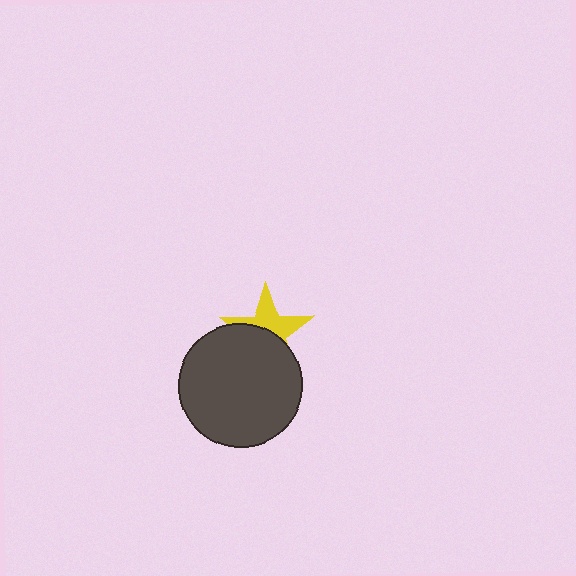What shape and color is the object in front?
The object in front is a dark gray circle.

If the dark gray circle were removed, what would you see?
You would see the complete yellow star.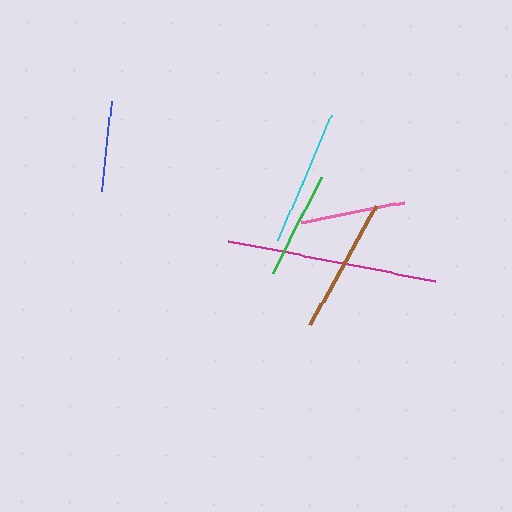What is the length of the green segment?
The green segment is approximately 107 pixels long.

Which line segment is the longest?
The magenta line is the longest at approximately 210 pixels.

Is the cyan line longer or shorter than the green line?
The cyan line is longer than the green line.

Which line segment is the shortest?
The blue line is the shortest at approximately 91 pixels.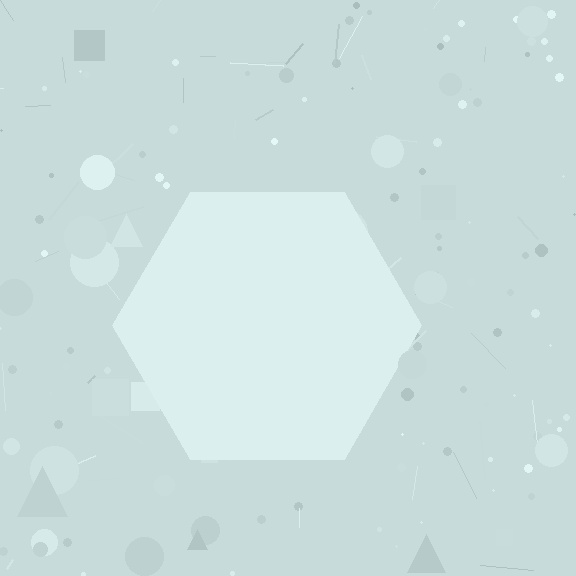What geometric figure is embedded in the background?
A hexagon is embedded in the background.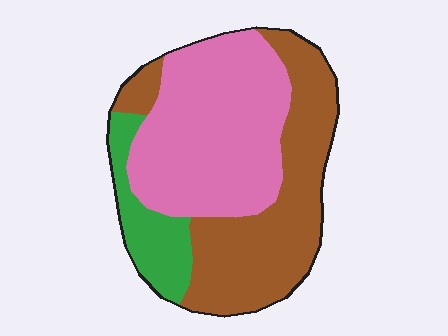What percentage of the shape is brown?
Brown takes up about two fifths (2/5) of the shape.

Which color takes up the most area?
Pink, at roughly 45%.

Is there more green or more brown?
Brown.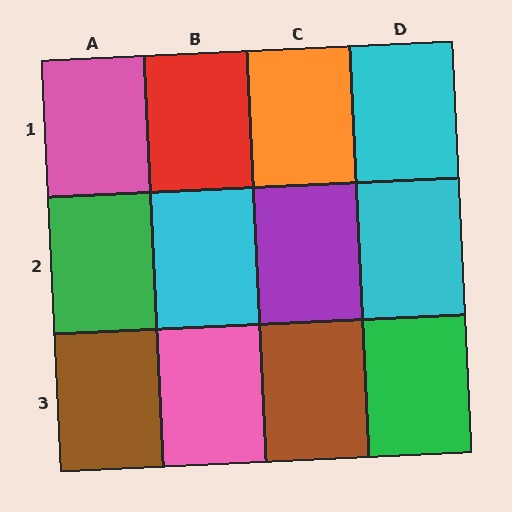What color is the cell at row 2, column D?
Cyan.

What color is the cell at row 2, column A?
Green.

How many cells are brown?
2 cells are brown.